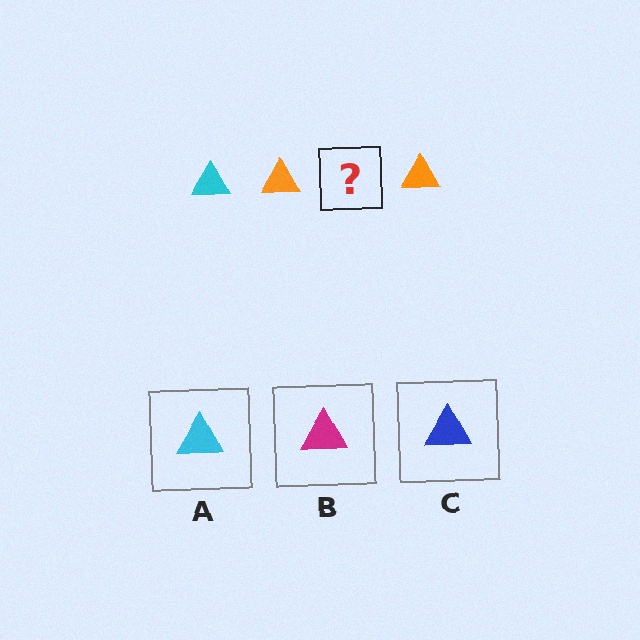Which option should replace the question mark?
Option A.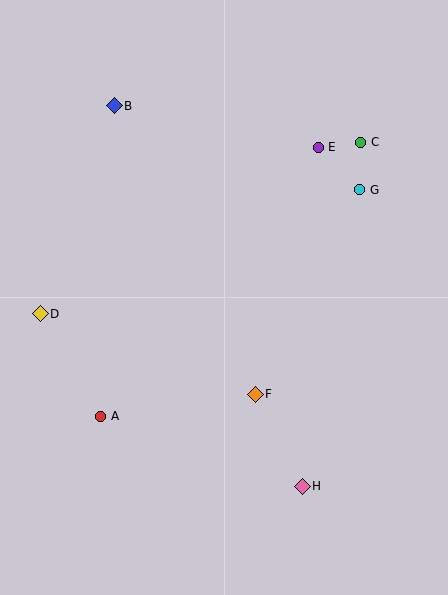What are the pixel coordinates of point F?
Point F is at (255, 394).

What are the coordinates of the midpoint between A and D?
The midpoint between A and D is at (70, 365).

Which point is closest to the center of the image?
Point F at (255, 394) is closest to the center.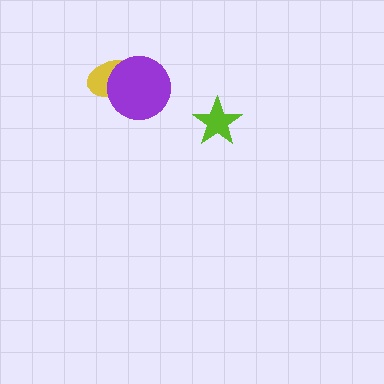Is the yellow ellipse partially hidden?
Yes, it is partially covered by another shape.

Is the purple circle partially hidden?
No, no other shape covers it.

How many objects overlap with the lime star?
0 objects overlap with the lime star.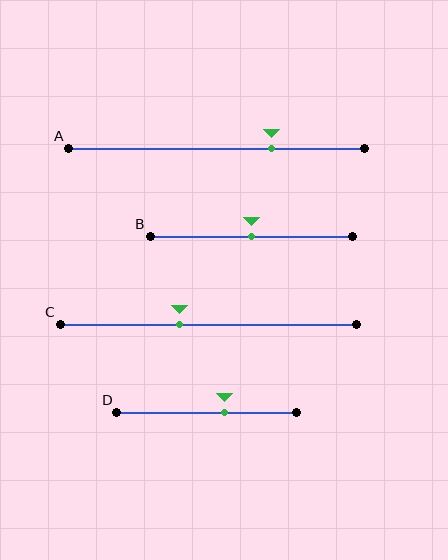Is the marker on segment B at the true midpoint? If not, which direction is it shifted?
Yes, the marker on segment B is at the true midpoint.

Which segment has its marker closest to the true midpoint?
Segment B has its marker closest to the true midpoint.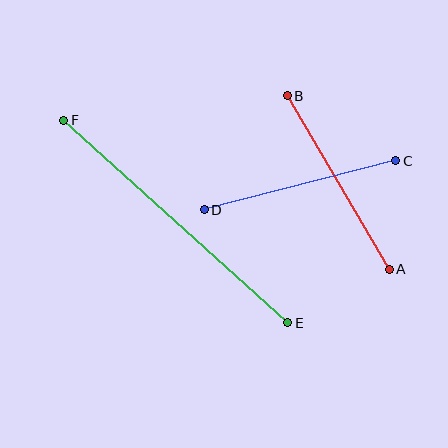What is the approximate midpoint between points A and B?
The midpoint is at approximately (338, 183) pixels.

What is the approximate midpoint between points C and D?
The midpoint is at approximately (300, 185) pixels.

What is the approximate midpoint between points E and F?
The midpoint is at approximately (176, 222) pixels.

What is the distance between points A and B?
The distance is approximately 202 pixels.